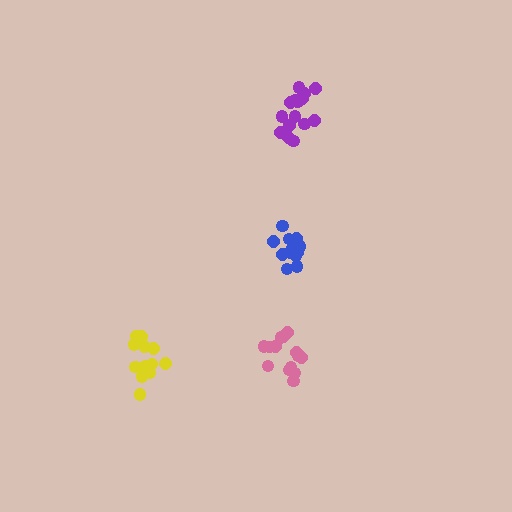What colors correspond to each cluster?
The clusters are colored: purple, pink, blue, yellow.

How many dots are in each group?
Group 1: 15 dots, Group 2: 14 dots, Group 3: 12 dots, Group 4: 13 dots (54 total).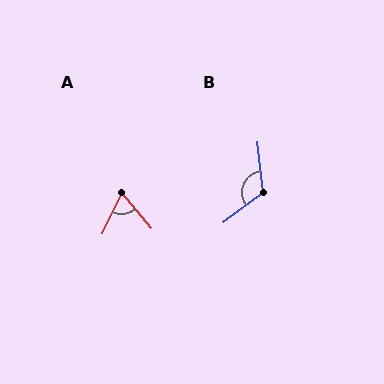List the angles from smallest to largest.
A (65°), B (120°).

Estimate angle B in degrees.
Approximately 120 degrees.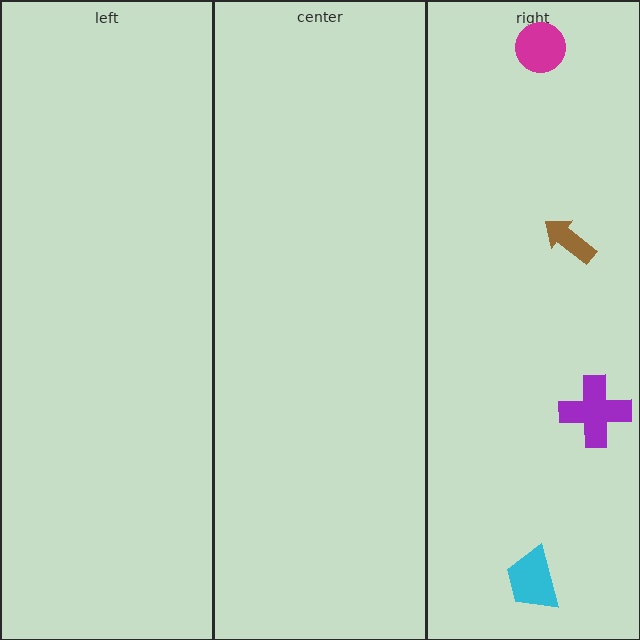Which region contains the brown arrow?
The right region.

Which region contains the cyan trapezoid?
The right region.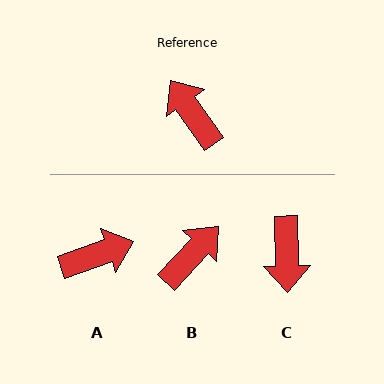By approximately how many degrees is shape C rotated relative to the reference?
Approximately 147 degrees counter-clockwise.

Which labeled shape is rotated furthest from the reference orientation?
C, about 147 degrees away.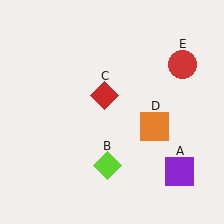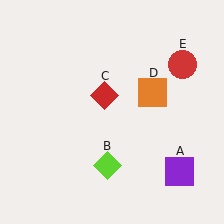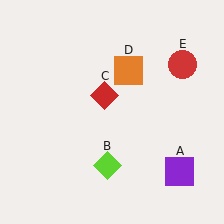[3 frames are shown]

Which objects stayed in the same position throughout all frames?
Purple square (object A) and lime diamond (object B) and red diamond (object C) and red circle (object E) remained stationary.